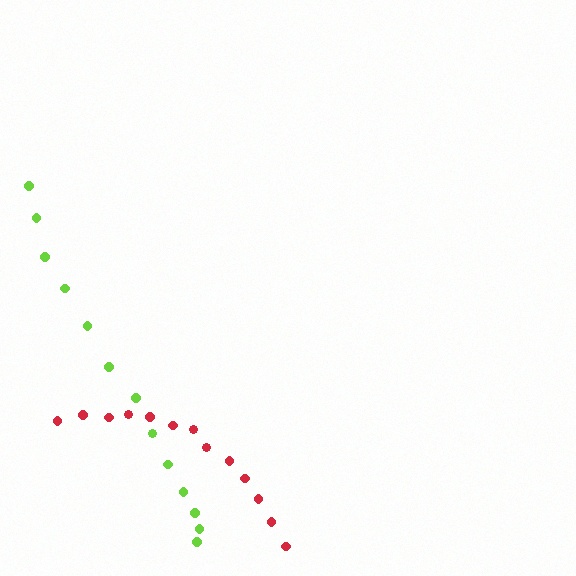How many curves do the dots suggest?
There are 2 distinct paths.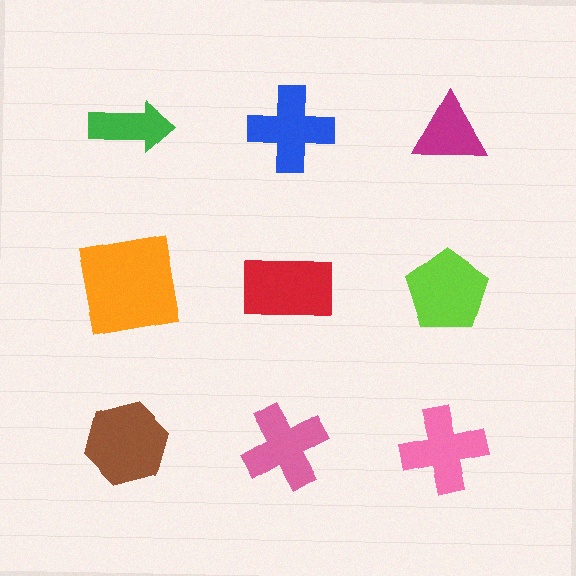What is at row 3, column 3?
A pink cross.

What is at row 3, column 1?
A brown hexagon.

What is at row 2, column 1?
An orange square.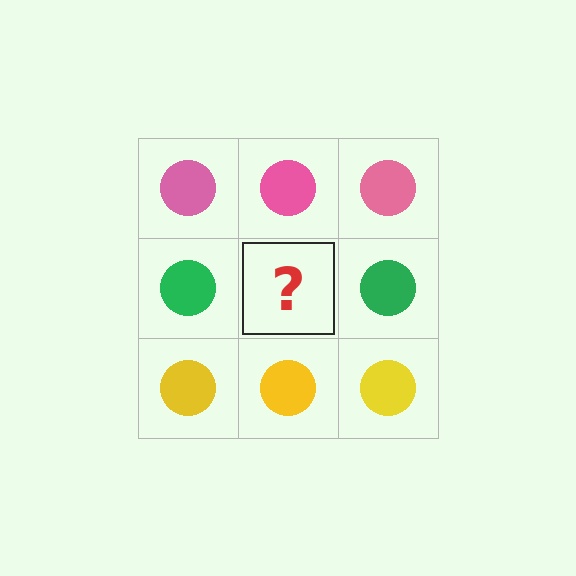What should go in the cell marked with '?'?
The missing cell should contain a green circle.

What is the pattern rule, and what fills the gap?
The rule is that each row has a consistent color. The gap should be filled with a green circle.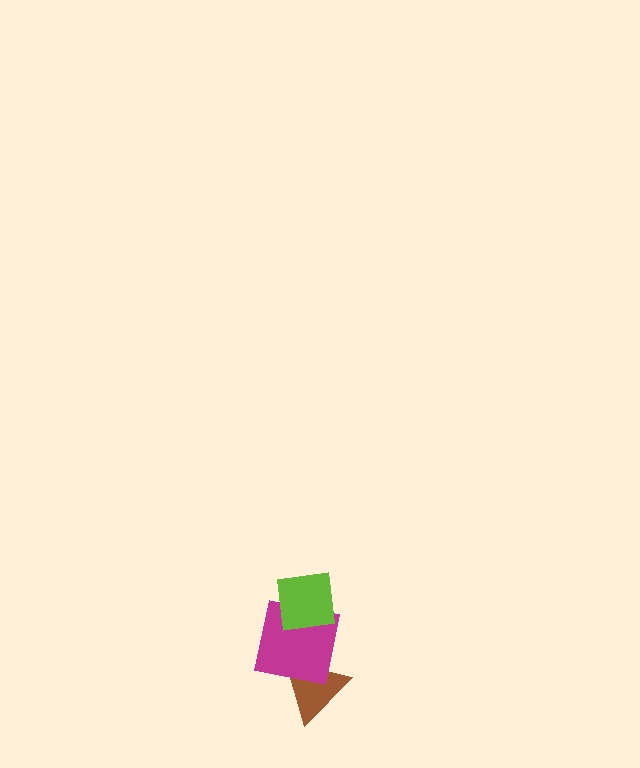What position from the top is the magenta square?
The magenta square is 2nd from the top.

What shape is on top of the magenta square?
The lime square is on top of the magenta square.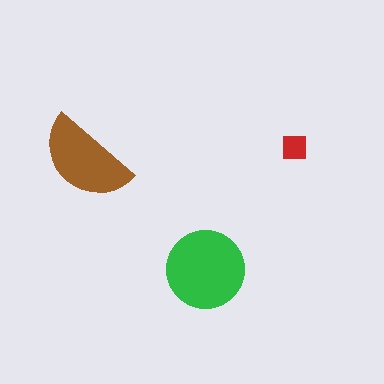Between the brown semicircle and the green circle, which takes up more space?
The green circle.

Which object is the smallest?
The red square.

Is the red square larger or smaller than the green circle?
Smaller.